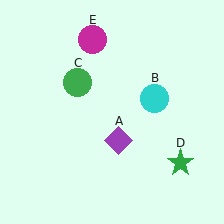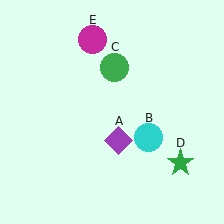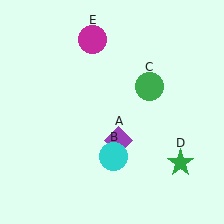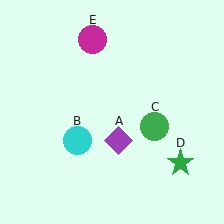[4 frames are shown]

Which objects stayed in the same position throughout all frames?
Purple diamond (object A) and green star (object D) and magenta circle (object E) remained stationary.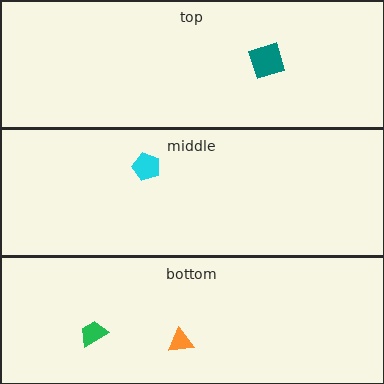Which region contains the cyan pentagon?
The middle region.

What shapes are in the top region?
The teal square.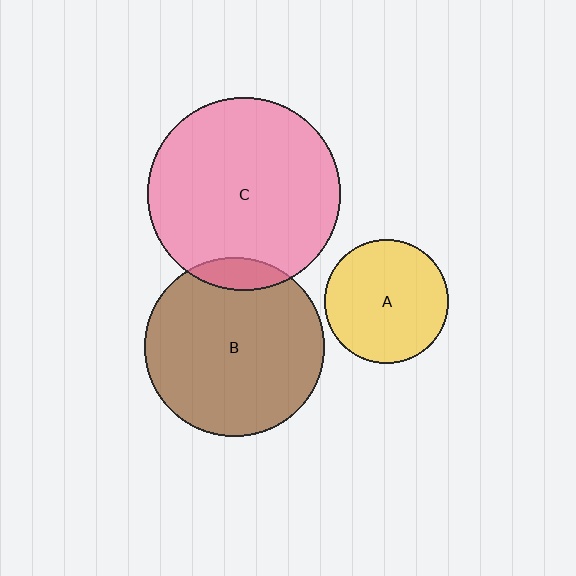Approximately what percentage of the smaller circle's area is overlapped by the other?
Approximately 10%.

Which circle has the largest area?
Circle C (pink).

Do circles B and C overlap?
Yes.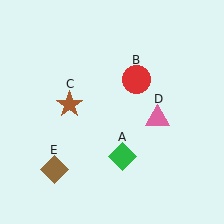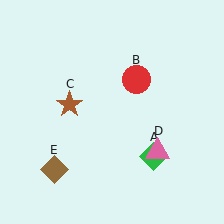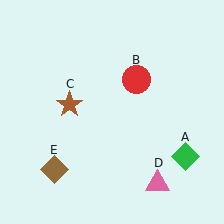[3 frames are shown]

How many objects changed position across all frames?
2 objects changed position: green diamond (object A), pink triangle (object D).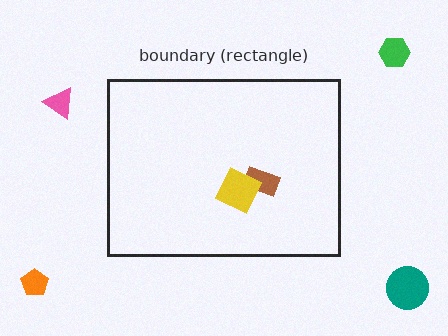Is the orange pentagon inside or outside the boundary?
Outside.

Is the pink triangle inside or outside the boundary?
Outside.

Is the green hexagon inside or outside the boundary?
Outside.